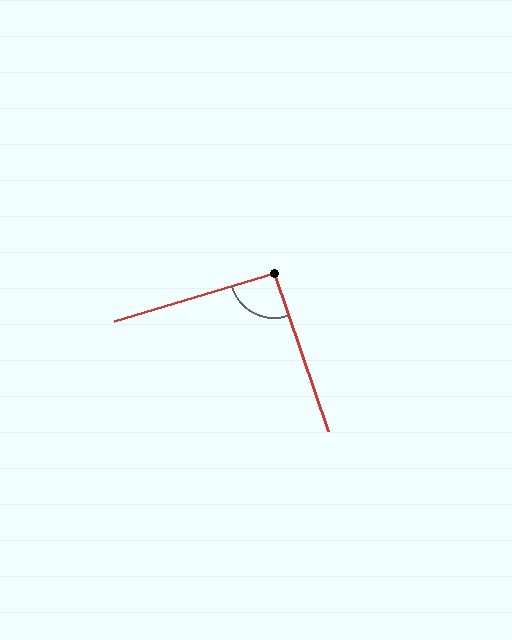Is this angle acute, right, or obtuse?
It is approximately a right angle.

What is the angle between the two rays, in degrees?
Approximately 92 degrees.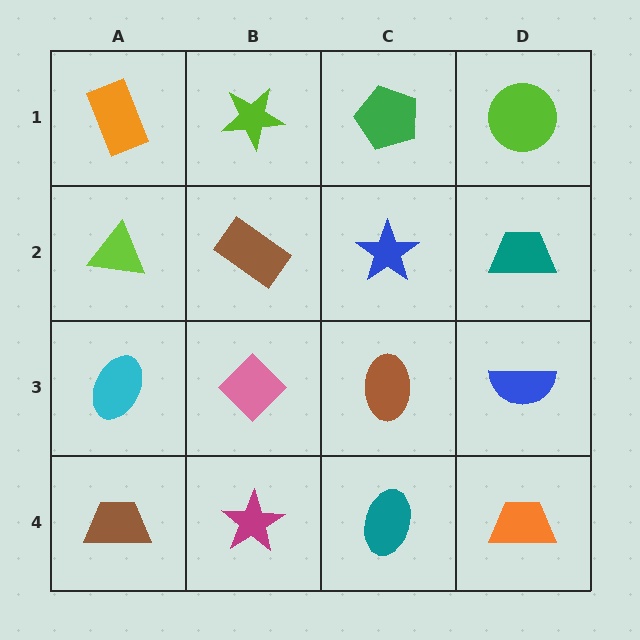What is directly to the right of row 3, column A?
A pink diamond.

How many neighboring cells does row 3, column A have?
3.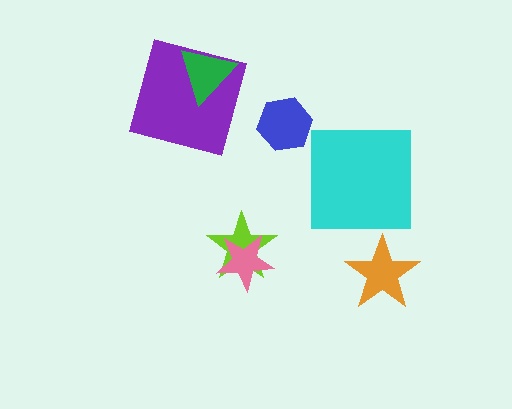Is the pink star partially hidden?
No, no other shape covers it.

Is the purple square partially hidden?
Yes, it is partially covered by another shape.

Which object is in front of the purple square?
The green triangle is in front of the purple square.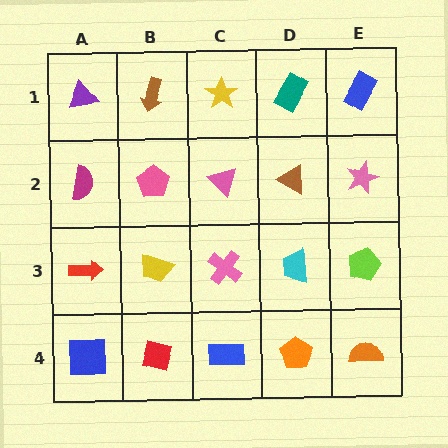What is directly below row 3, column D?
An orange pentagon.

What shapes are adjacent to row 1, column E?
A pink star (row 2, column E), a teal rectangle (row 1, column D).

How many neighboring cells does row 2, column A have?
3.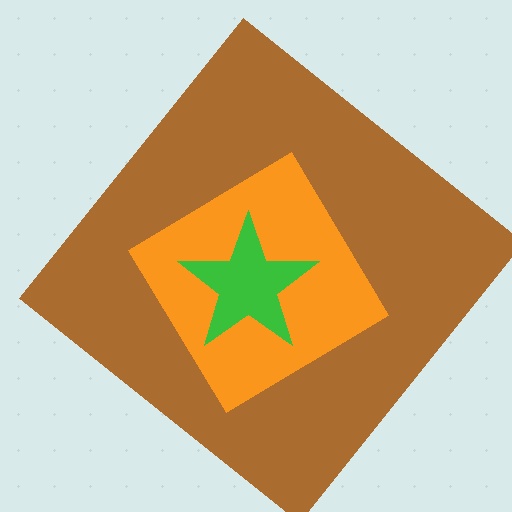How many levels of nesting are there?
3.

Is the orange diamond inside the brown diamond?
Yes.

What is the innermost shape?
The green star.